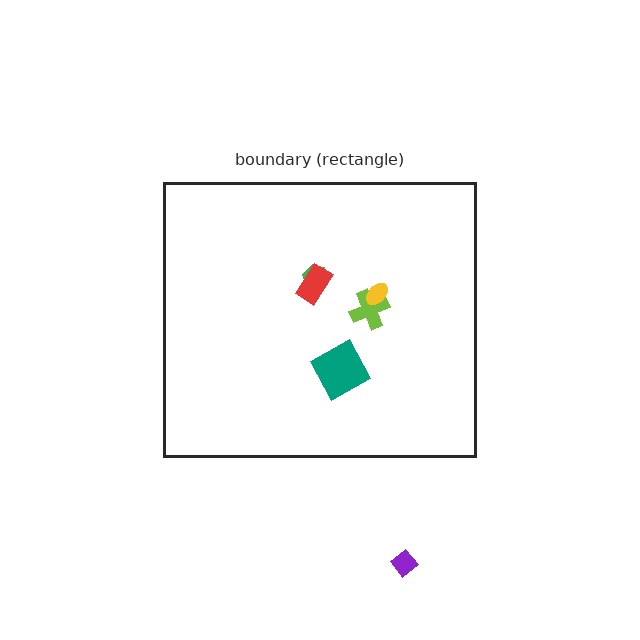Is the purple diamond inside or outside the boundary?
Outside.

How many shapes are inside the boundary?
5 inside, 1 outside.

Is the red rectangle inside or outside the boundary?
Inside.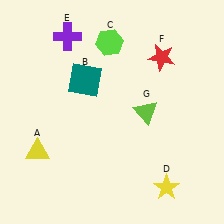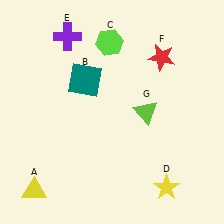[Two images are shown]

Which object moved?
The yellow triangle (A) moved down.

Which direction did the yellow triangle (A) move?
The yellow triangle (A) moved down.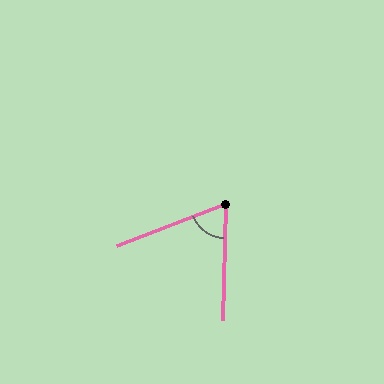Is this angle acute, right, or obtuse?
It is acute.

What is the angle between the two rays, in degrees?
Approximately 67 degrees.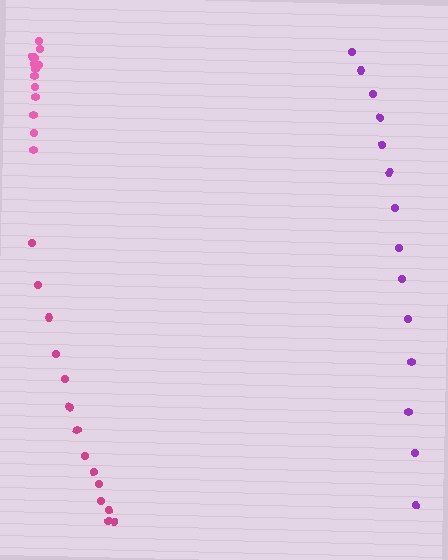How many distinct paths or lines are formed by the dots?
There are 3 distinct paths.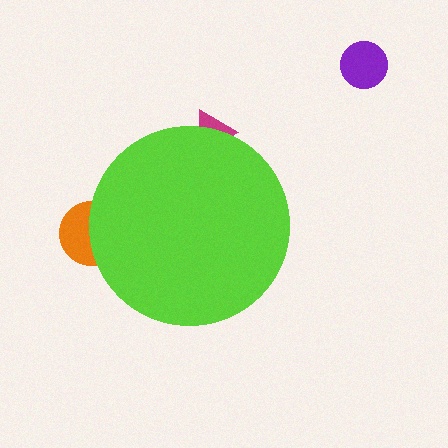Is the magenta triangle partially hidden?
Yes, the magenta triangle is partially hidden behind the lime circle.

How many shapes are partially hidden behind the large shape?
2 shapes are partially hidden.